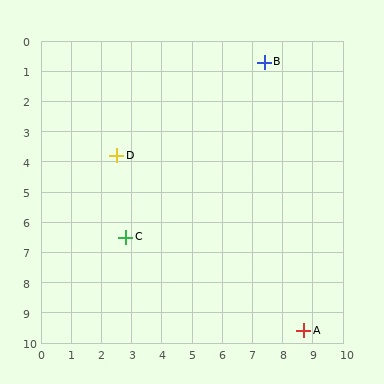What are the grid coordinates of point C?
Point C is at approximately (2.8, 6.5).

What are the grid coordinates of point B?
Point B is at approximately (7.4, 0.7).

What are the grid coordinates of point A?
Point A is at approximately (8.7, 9.6).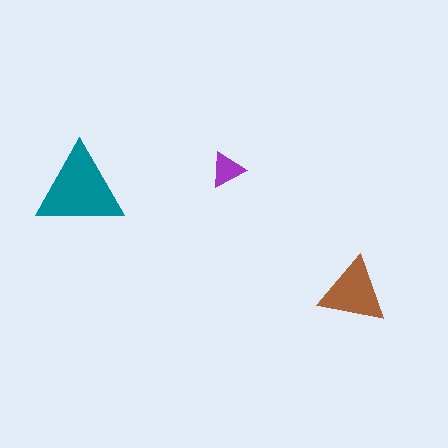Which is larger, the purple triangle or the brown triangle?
The brown one.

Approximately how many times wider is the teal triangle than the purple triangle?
About 2.5 times wider.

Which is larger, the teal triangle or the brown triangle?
The teal one.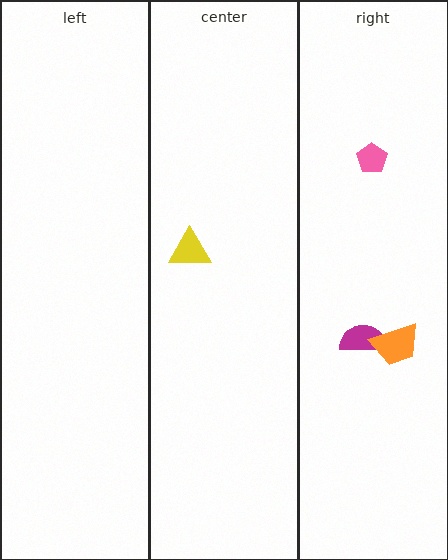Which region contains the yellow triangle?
The center region.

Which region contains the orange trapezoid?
The right region.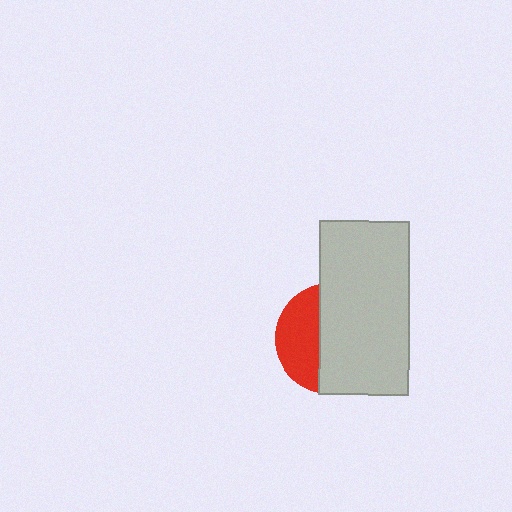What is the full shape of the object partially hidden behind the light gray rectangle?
The partially hidden object is a red circle.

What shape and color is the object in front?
The object in front is a light gray rectangle.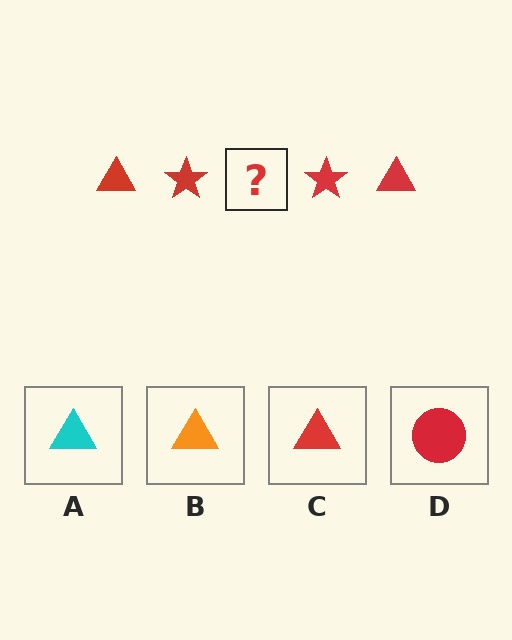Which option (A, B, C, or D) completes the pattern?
C.